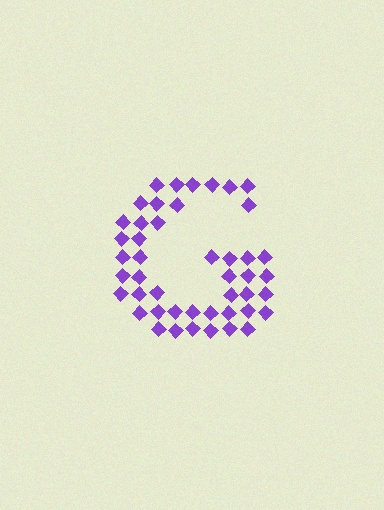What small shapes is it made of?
It is made of small diamonds.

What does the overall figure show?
The overall figure shows the letter G.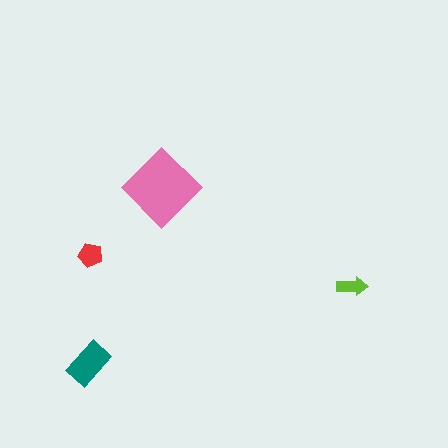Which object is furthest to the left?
The teal rectangle is leftmost.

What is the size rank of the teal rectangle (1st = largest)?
2nd.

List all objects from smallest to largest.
The lime arrow, the red pentagon, the teal rectangle, the pink diamond.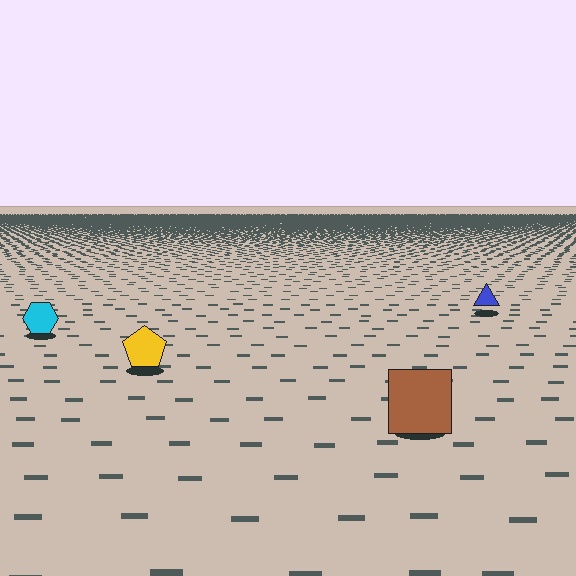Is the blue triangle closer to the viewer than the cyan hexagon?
No. The cyan hexagon is closer — you can tell from the texture gradient: the ground texture is coarser near it.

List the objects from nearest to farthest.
From nearest to farthest: the brown square, the yellow pentagon, the cyan hexagon, the blue triangle.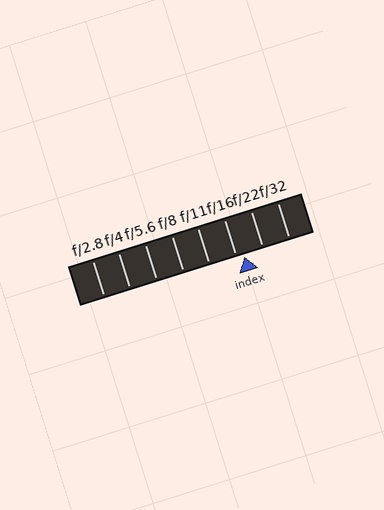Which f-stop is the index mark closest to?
The index mark is closest to f/16.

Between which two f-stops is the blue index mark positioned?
The index mark is between f/16 and f/22.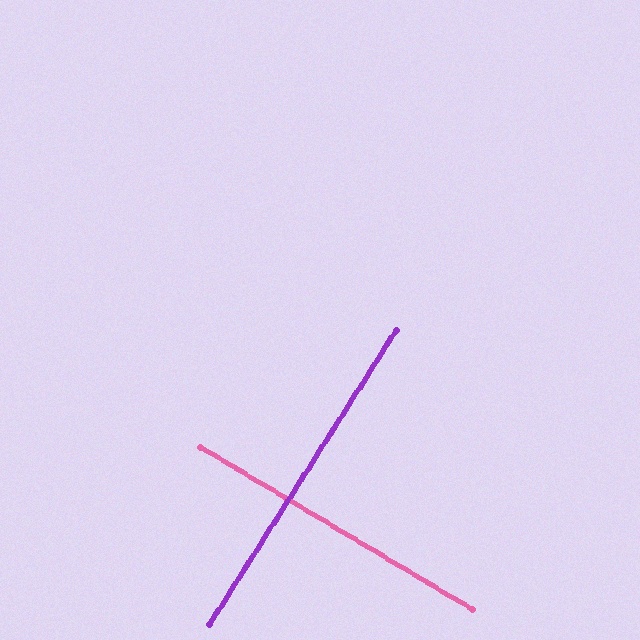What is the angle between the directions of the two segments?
Approximately 88 degrees.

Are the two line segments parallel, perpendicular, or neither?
Perpendicular — they meet at approximately 88°.